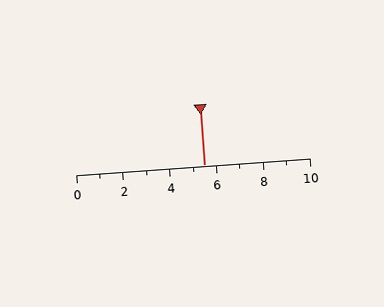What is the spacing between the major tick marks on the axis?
The major ticks are spaced 2 apart.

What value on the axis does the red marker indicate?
The marker indicates approximately 5.5.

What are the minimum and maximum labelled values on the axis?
The axis runs from 0 to 10.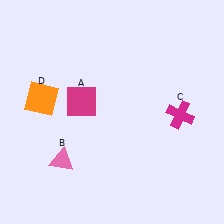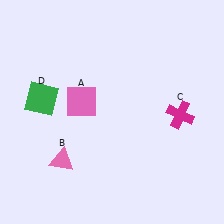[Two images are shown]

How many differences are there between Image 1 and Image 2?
There are 2 differences between the two images.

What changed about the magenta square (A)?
In Image 1, A is magenta. In Image 2, it changed to pink.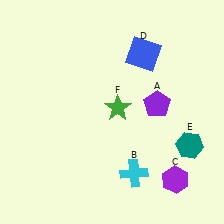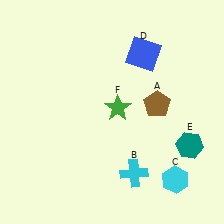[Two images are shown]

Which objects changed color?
A changed from purple to brown. C changed from purple to cyan.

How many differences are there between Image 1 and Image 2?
There are 2 differences between the two images.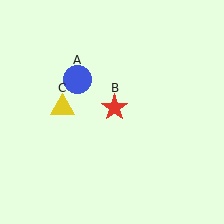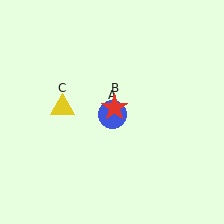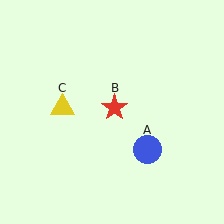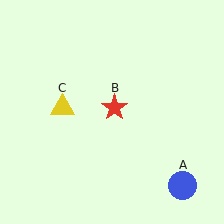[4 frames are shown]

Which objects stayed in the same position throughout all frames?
Red star (object B) and yellow triangle (object C) remained stationary.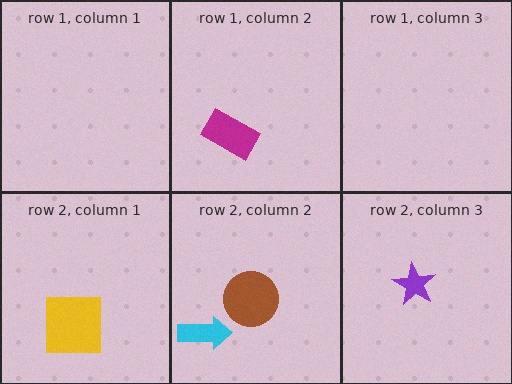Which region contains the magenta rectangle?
The row 1, column 2 region.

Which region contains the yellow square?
The row 2, column 1 region.